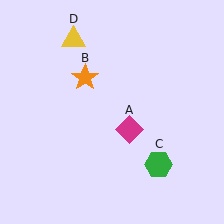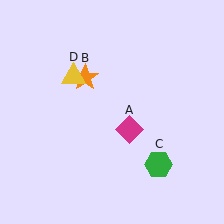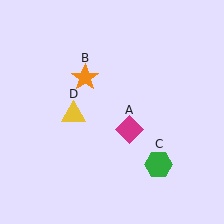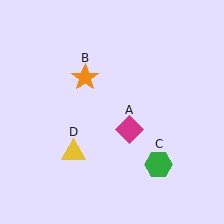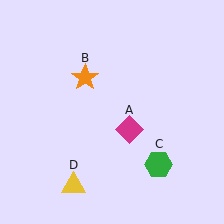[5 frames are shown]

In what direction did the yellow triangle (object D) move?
The yellow triangle (object D) moved down.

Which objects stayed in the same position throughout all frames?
Magenta diamond (object A) and orange star (object B) and green hexagon (object C) remained stationary.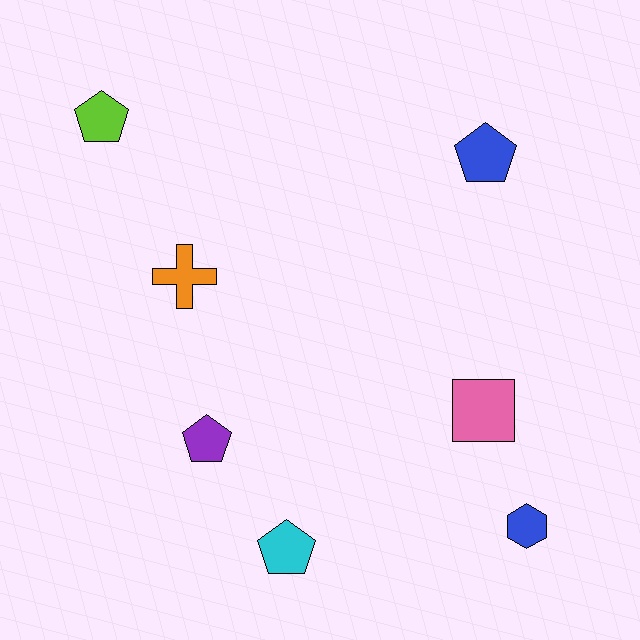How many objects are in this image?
There are 7 objects.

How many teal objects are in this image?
There are no teal objects.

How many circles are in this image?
There are no circles.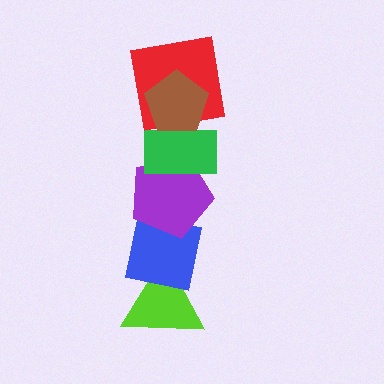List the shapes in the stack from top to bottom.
From top to bottom: the brown pentagon, the red square, the green rectangle, the purple pentagon, the blue square, the lime triangle.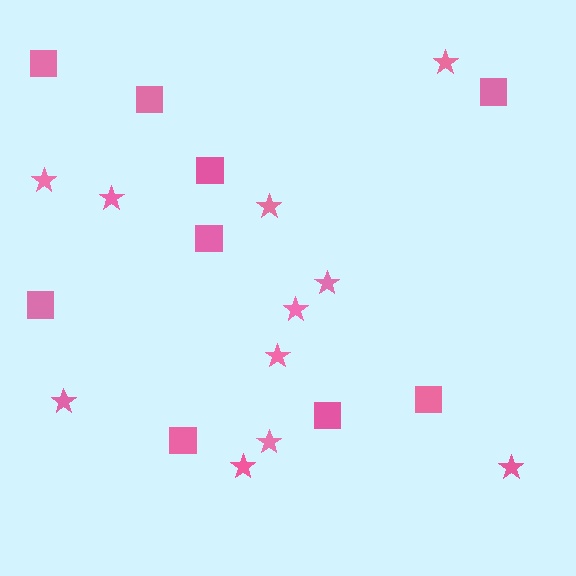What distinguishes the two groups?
There are 2 groups: one group of stars (11) and one group of squares (9).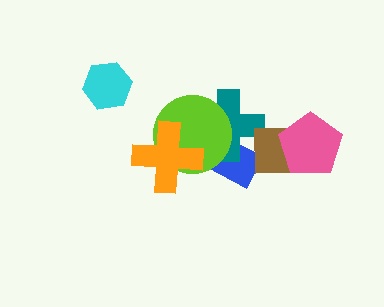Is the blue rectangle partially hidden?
Yes, it is partially covered by another shape.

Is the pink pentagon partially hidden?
No, no other shape covers it.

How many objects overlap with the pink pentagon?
1 object overlaps with the pink pentagon.